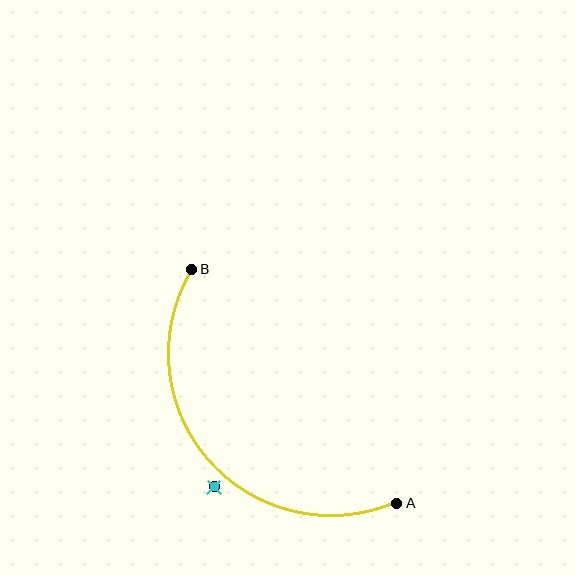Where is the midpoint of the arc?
The arc midpoint is the point on the curve farthest from the straight line joining A and B. It sits below and to the left of that line.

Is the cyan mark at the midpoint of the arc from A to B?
No — the cyan mark does not lie on the arc at all. It sits slightly outside the curve.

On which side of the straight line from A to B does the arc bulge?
The arc bulges below and to the left of the straight line connecting A and B.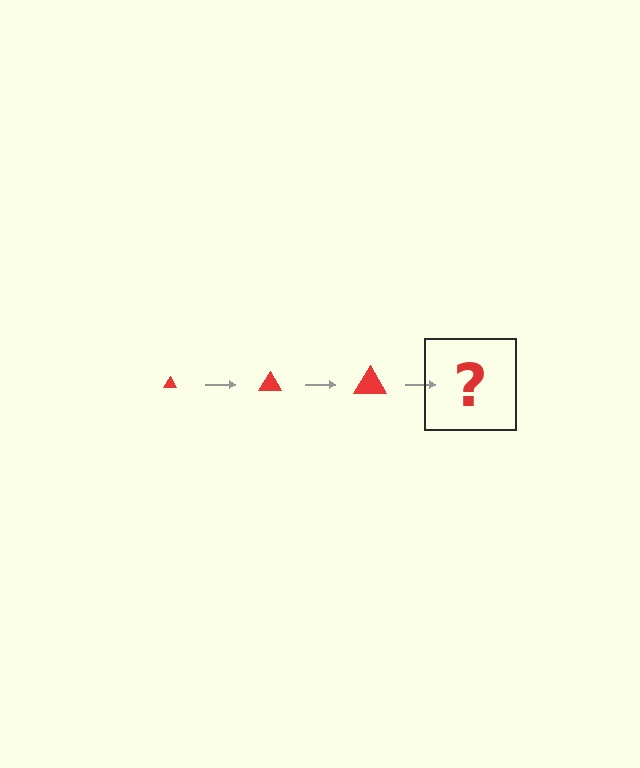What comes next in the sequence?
The next element should be a red triangle, larger than the previous one.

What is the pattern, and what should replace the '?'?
The pattern is that the triangle gets progressively larger each step. The '?' should be a red triangle, larger than the previous one.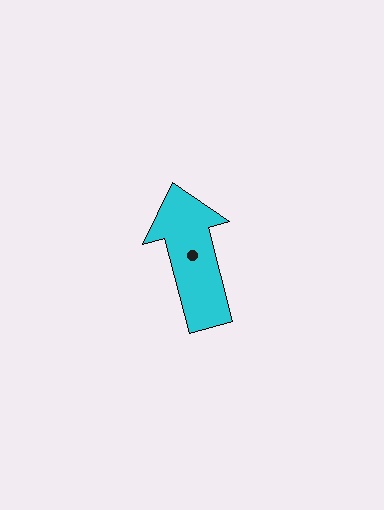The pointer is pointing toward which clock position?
Roughly 12 o'clock.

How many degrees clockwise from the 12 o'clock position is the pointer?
Approximately 345 degrees.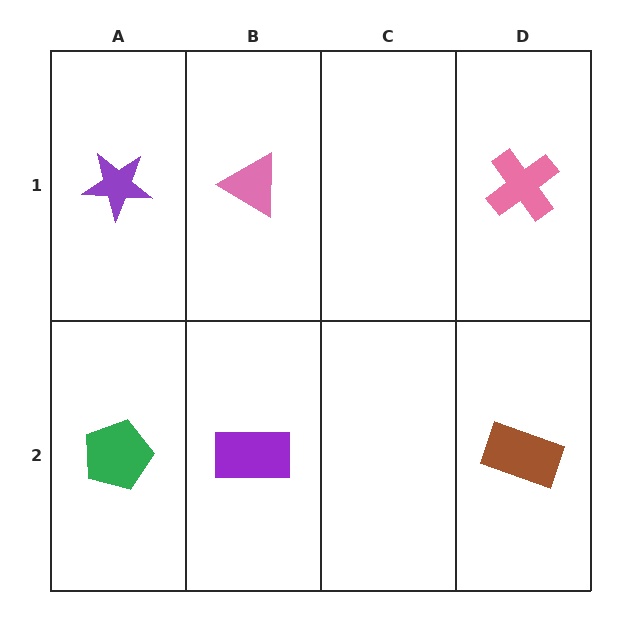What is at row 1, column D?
A pink cross.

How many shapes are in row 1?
3 shapes.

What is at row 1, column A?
A purple star.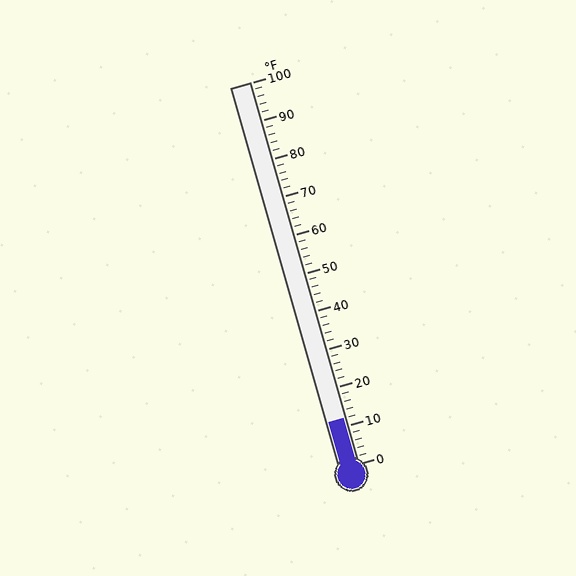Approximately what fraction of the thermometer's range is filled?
The thermometer is filled to approximately 10% of its range.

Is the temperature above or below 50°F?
The temperature is below 50°F.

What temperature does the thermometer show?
The thermometer shows approximately 12°F.